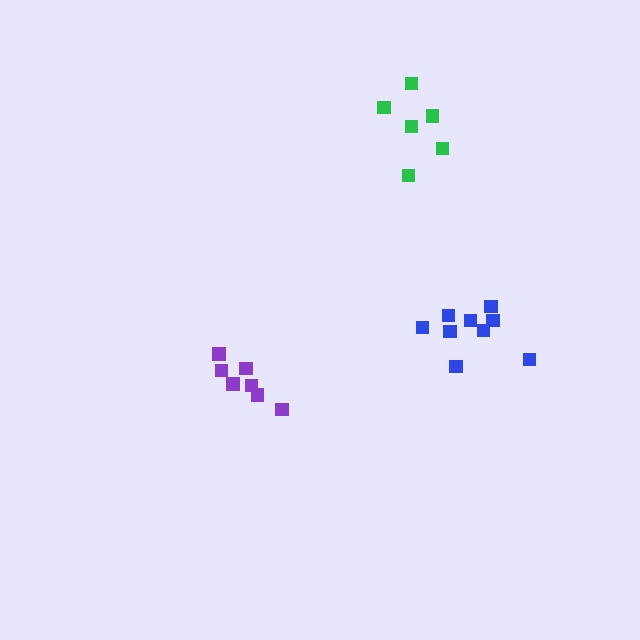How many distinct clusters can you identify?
There are 3 distinct clusters.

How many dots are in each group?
Group 1: 7 dots, Group 2: 9 dots, Group 3: 6 dots (22 total).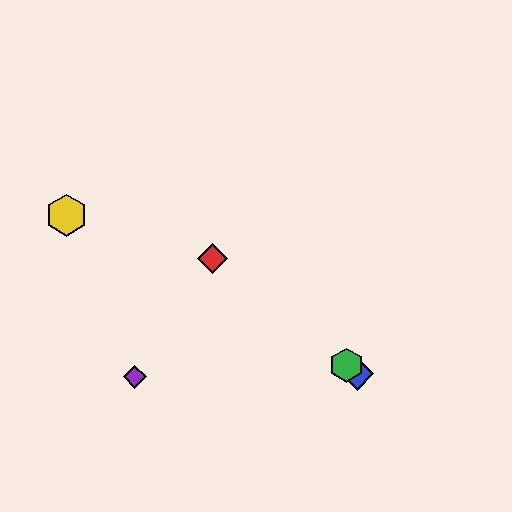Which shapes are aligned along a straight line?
The red diamond, the blue diamond, the green hexagon are aligned along a straight line.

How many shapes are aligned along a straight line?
3 shapes (the red diamond, the blue diamond, the green hexagon) are aligned along a straight line.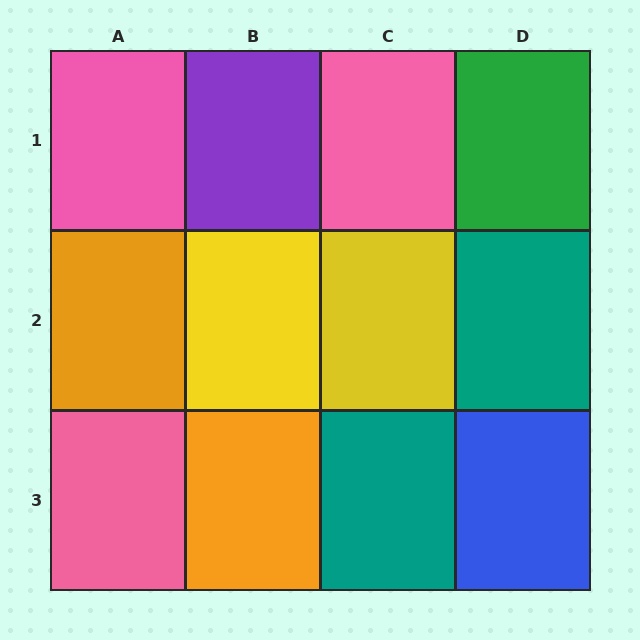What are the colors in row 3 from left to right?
Pink, orange, teal, blue.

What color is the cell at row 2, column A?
Orange.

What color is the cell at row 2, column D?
Teal.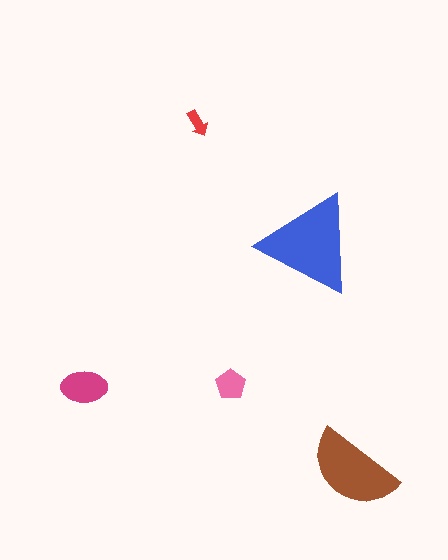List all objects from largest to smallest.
The blue triangle, the brown semicircle, the magenta ellipse, the pink pentagon, the red arrow.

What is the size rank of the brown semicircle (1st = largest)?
2nd.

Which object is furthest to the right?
The brown semicircle is rightmost.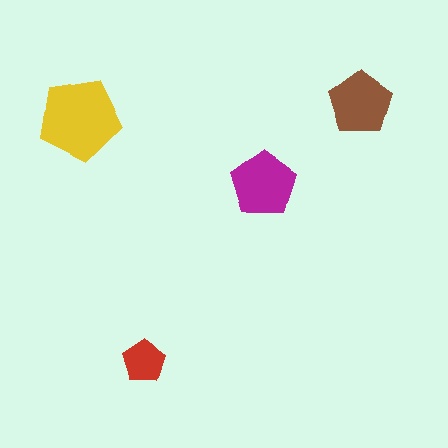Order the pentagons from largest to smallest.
the yellow one, the magenta one, the brown one, the red one.